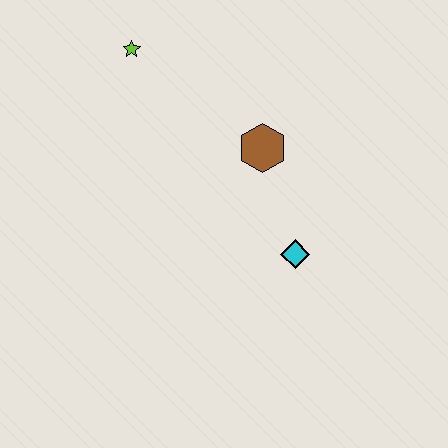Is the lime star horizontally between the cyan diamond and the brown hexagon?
No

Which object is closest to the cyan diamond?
The brown hexagon is closest to the cyan diamond.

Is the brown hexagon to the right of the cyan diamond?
No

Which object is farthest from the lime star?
The cyan diamond is farthest from the lime star.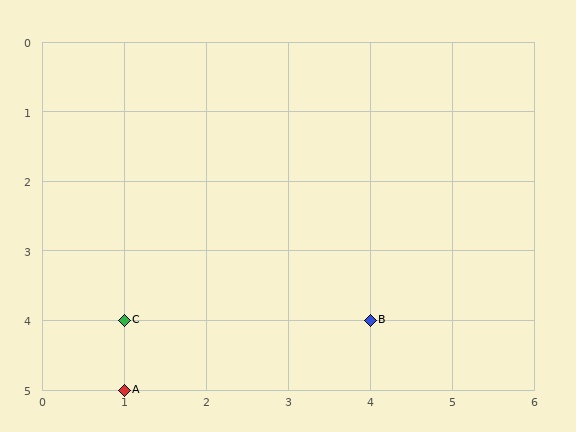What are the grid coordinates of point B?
Point B is at grid coordinates (4, 4).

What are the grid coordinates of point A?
Point A is at grid coordinates (1, 5).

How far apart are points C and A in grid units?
Points C and A are 1 row apart.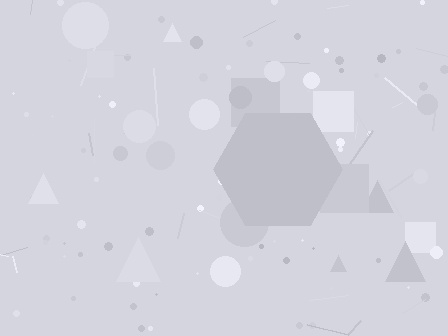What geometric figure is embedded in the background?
A hexagon is embedded in the background.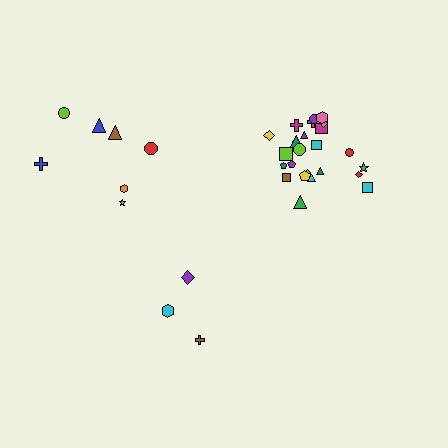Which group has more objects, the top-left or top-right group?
The top-right group.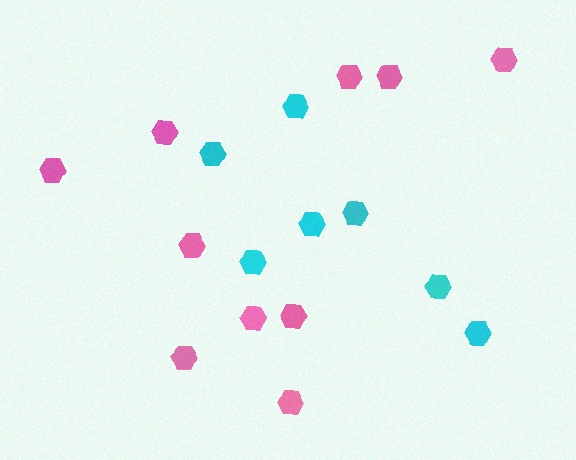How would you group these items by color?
There are 2 groups: one group of pink hexagons (10) and one group of cyan hexagons (7).